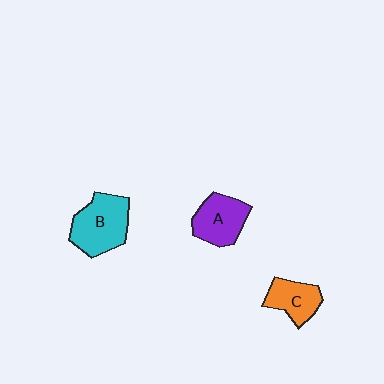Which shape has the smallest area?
Shape C (orange).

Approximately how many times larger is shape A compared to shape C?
Approximately 1.2 times.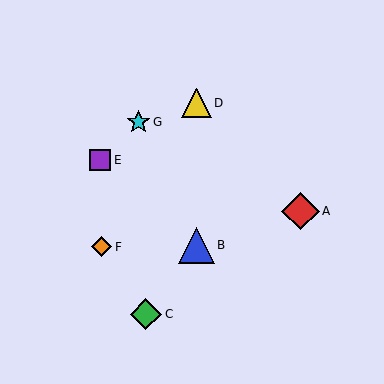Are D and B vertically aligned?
Yes, both are at x≈197.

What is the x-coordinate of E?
Object E is at x≈100.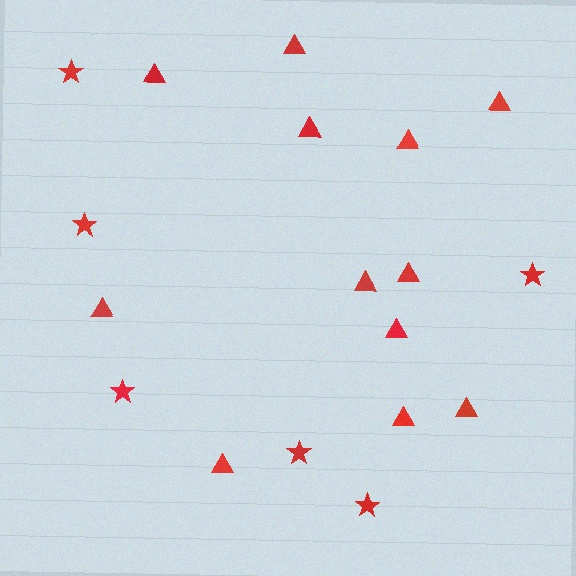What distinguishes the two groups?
There are 2 groups: one group of stars (6) and one group of triangles (12).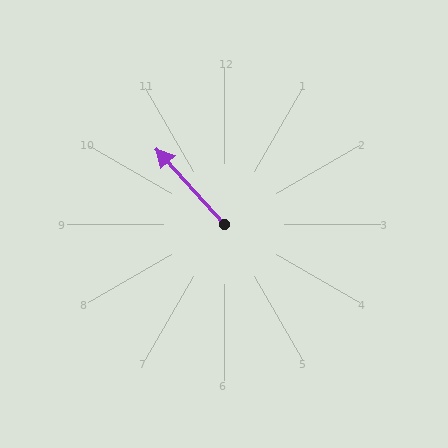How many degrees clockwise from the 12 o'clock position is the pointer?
Approximately 318 degrees.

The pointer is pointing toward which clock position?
Roughly 11 o'clock.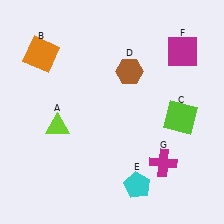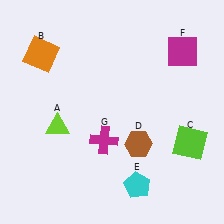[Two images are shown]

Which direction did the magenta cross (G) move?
The magenta cross (G) moved left.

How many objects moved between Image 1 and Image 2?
3 objects moved between the two images.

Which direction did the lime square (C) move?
The lime square (C) moved down.